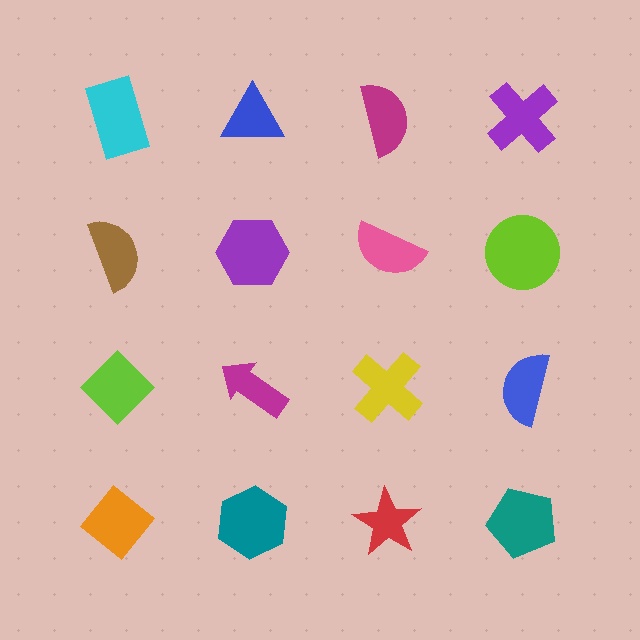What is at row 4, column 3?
A red star.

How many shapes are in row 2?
4 shapes.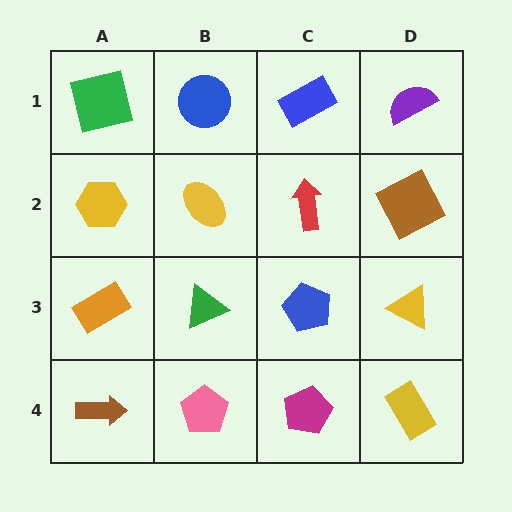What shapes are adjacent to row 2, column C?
A blue rectangle (row 1, column C), a blue pentagon (row 3, column C), a yellow ellipse (row 2, column B), a brown square (row 2, column D).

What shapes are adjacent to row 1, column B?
A yellow ellipse (row 2, column B), a green square (row 1, column A), a blue rectangle (row 1, column C).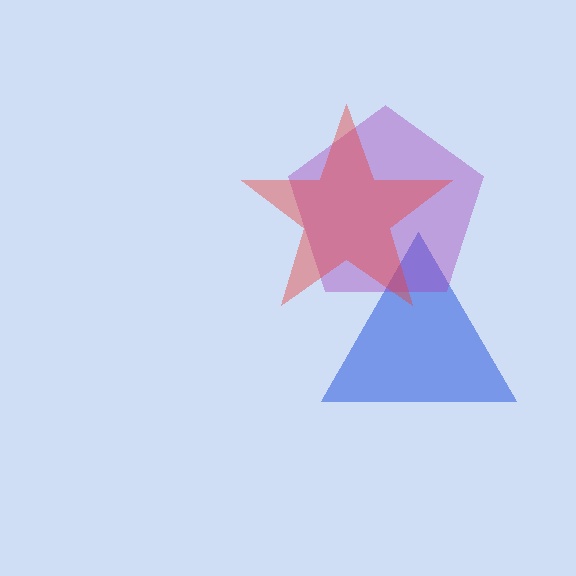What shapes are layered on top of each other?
The layered shapes are: a blue triangle, a purple pentagon, a red star.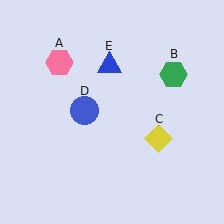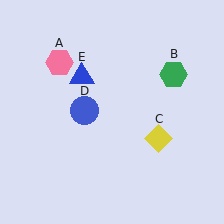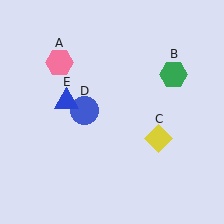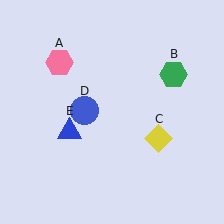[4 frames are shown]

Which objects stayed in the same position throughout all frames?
Pink hexagon (object A) and green hexagon (object B) and yellow diamond (object C) and blue circle (object D) remained stationary.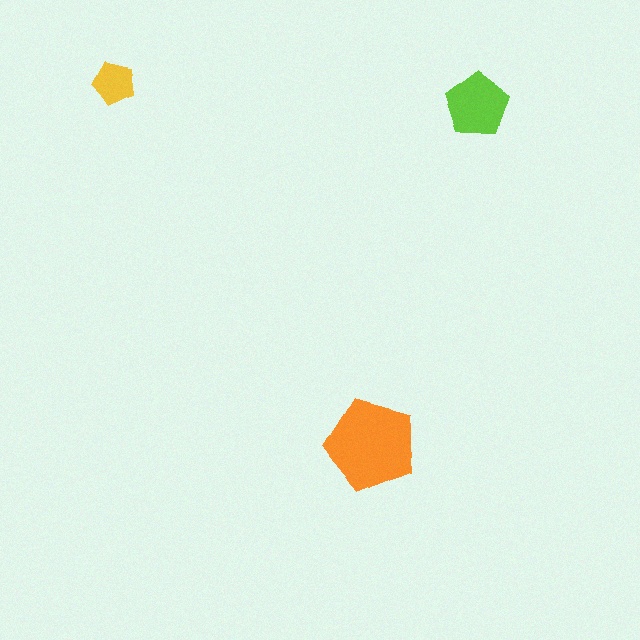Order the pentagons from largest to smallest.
the orange one, the lime one, the yellow one.